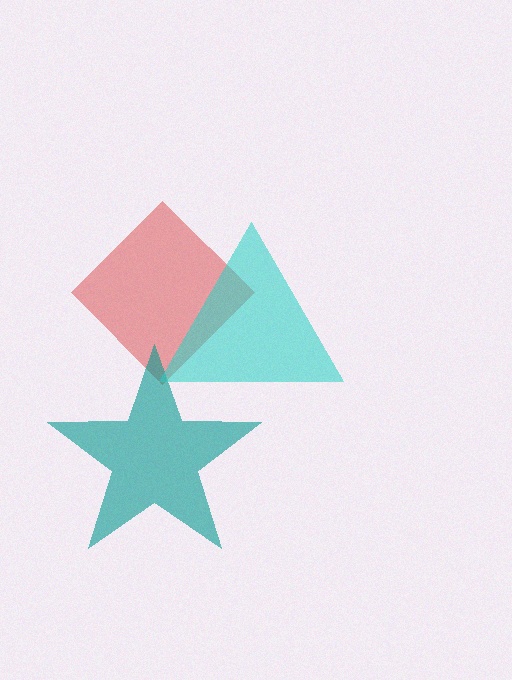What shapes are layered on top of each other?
The layered shapes are: a red diamond, a teal star, a cyan triangle.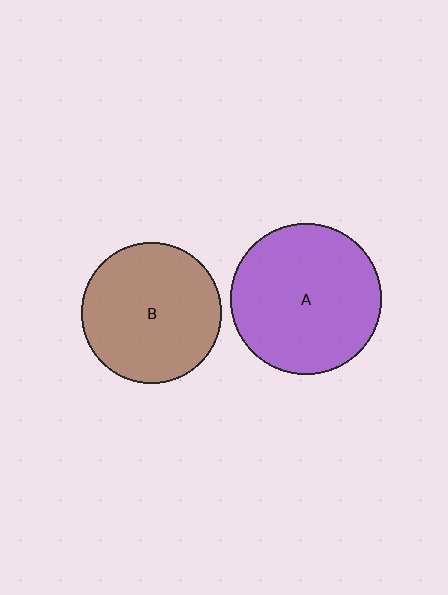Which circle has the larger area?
Circle A (purple).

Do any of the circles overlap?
No, none of the circles overlap.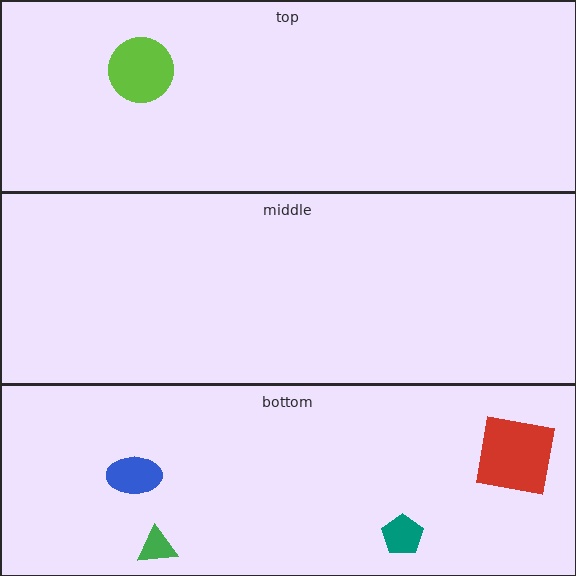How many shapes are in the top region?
1.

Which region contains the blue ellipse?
The bottom region.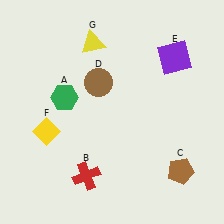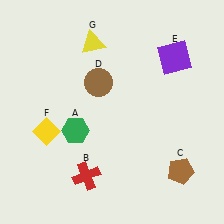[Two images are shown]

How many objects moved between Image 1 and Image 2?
1 object moved between the two images.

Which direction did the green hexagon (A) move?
The green hexagon (A) moved down.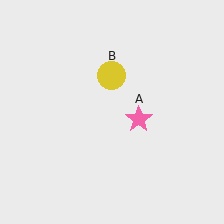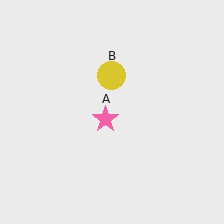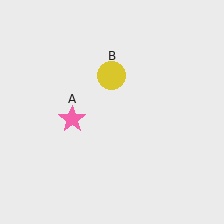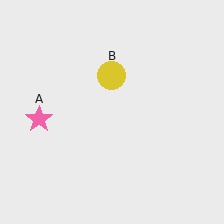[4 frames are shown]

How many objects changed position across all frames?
1 object changed position: pink star (object A).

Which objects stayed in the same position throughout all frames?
Yellow circle (object B) remained stationary.